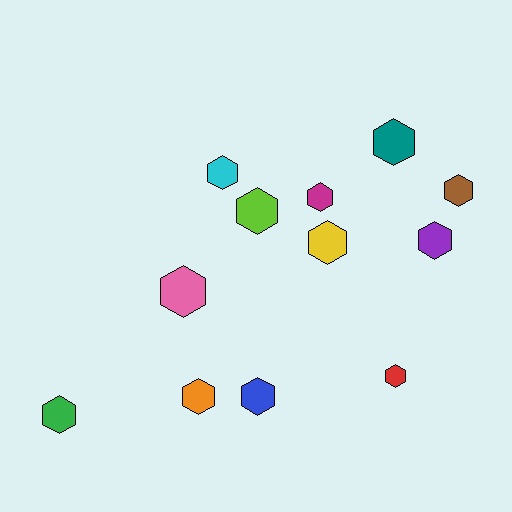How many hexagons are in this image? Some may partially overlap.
There are 12 hexagons.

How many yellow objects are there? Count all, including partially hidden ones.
There is 1 yellow object.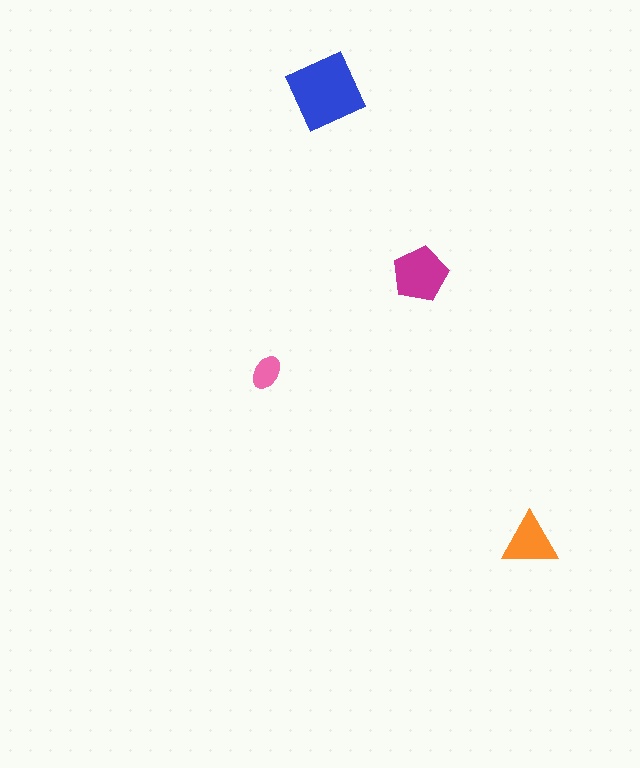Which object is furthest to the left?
The pink ellipse is leftmost.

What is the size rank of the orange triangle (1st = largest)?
3rd.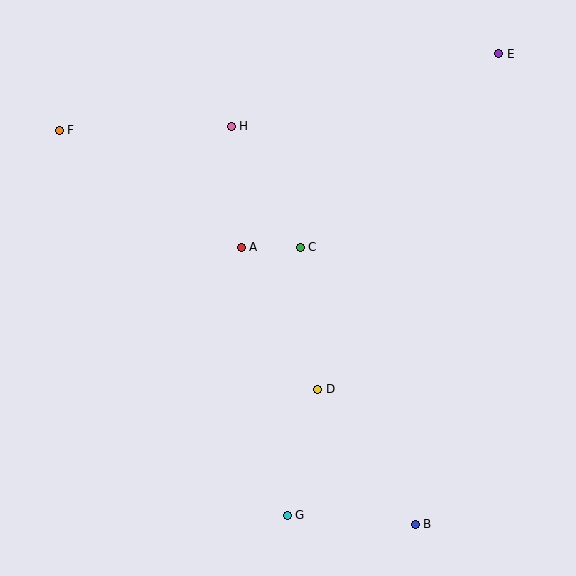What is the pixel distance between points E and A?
The distance between E and A is 323 pixels.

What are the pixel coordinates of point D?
Point D is at (318, 389).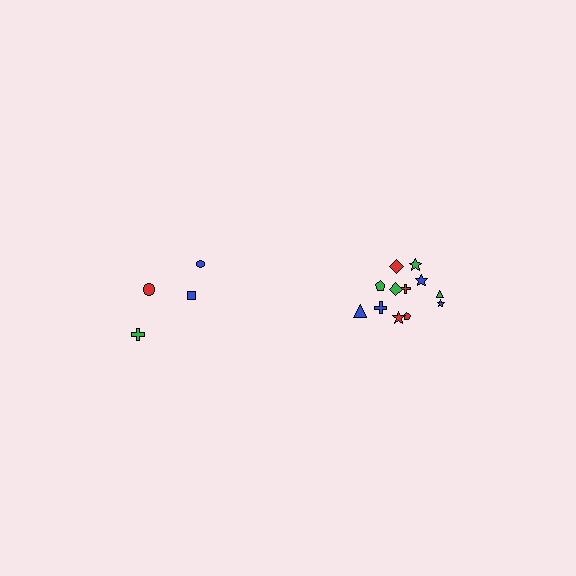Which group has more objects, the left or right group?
The right group.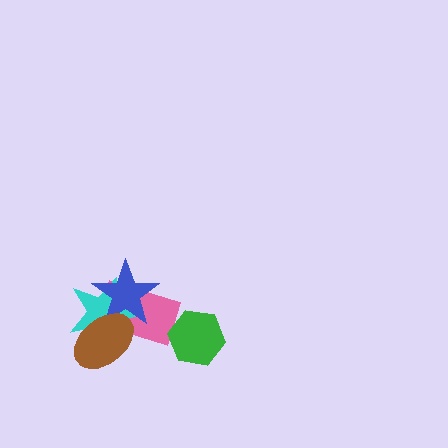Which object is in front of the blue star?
The brown ellipse is in front of the blue star.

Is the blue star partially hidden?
Yes, it is partially covered by another shape.